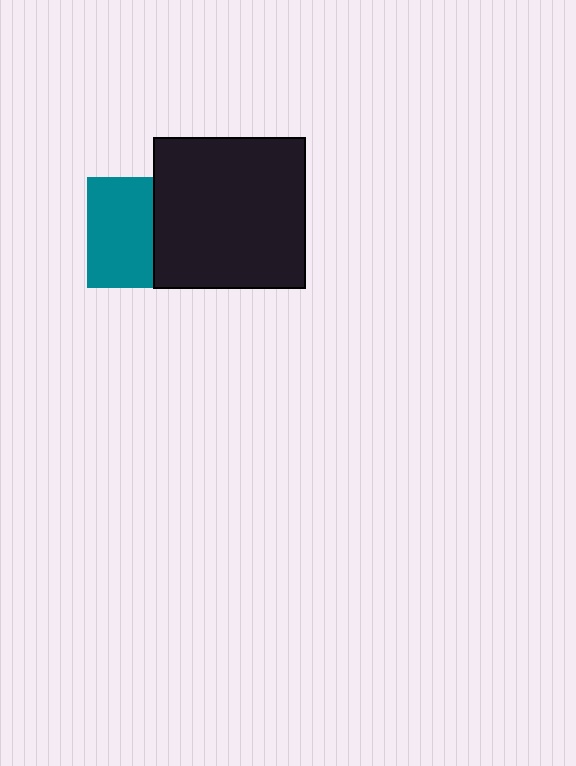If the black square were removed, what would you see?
You would see the complete teal square.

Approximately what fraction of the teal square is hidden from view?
Roughly 41% of the teal square is hidden behind the black square.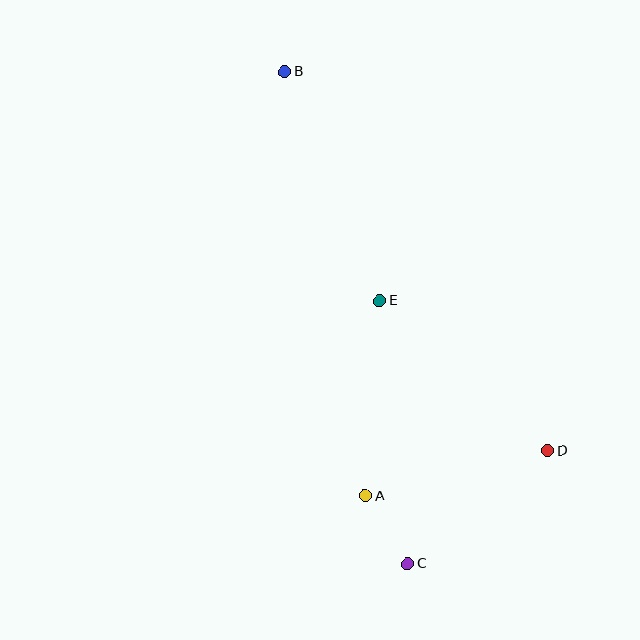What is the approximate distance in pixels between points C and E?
The distance between C and E is approximately 265 pixels.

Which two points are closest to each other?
Points A and C are closest to each other.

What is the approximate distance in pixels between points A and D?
The distance between A and D is approximately 188 pixels.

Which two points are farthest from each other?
Points B and C are farthest from each other.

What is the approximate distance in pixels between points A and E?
The distance between A and E is approximately 196 pixels.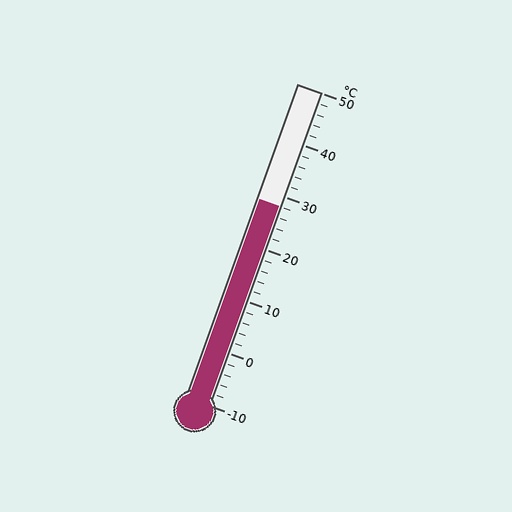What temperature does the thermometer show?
The thermometer shows approximately 28°C.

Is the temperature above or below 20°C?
The temperature is above 20°C.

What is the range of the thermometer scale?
The thermometer scale ranges from -10°C to 50°C.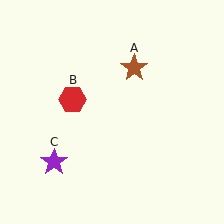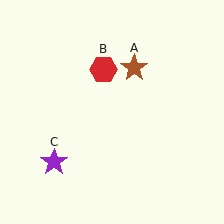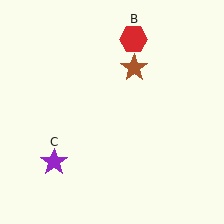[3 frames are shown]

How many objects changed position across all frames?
1 object changed position: red hexagon (object B).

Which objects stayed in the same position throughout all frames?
Brown star (object A) and purple star (object C) remained stationary.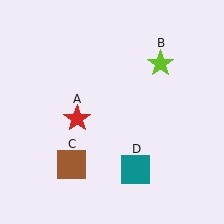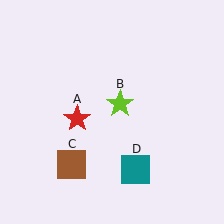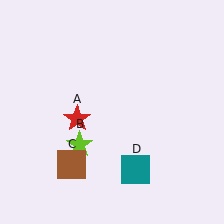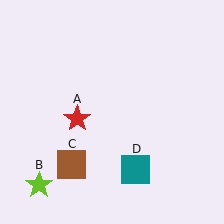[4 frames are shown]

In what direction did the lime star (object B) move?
The lime star (object B) moved down and to the left.